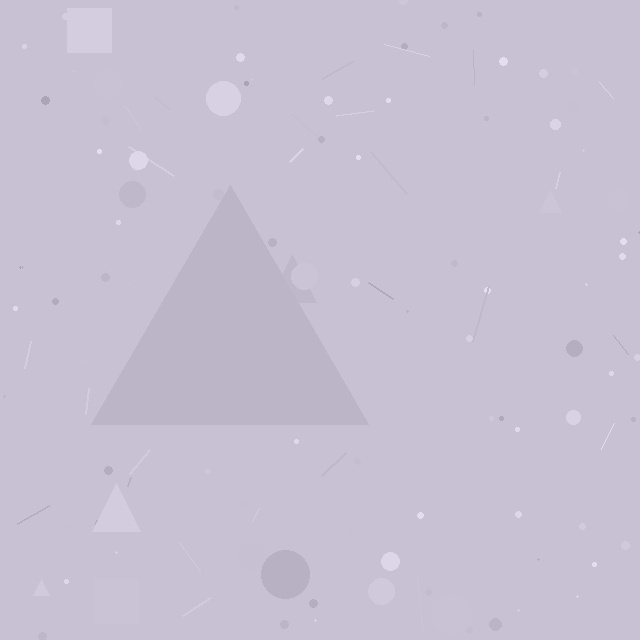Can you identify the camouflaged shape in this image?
The camouflaged shape is a triangle.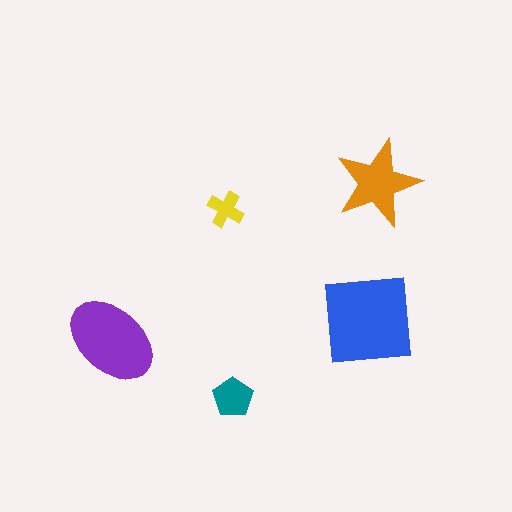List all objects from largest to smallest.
The blue square, the purple ellipse, the orange star, the teal pentagon, the yellow cross.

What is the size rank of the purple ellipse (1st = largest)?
2nd.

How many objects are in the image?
There are 5 objects in the image.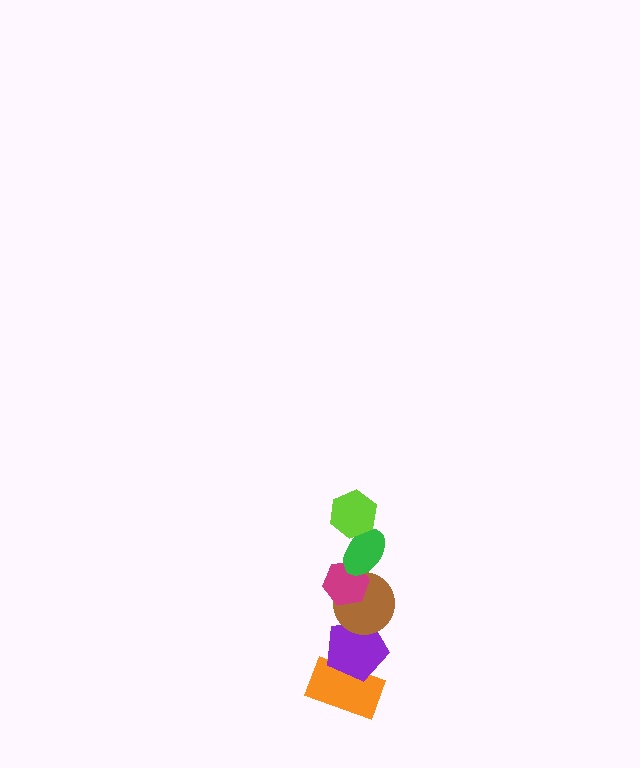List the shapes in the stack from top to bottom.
From top to bottom: the lime hexagon, the green ellipse, the magenta hexagon, the brown circle, the purple pentagon, the orange rectangle.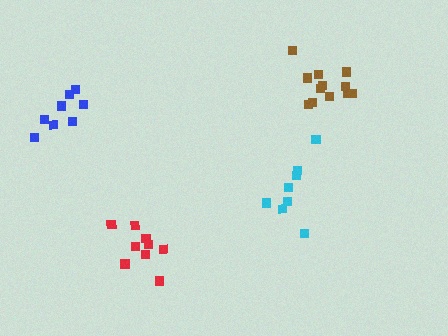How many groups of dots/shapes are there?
There are 4 groups.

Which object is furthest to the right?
The brown cluster is rightmost.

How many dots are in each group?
Group 1: 9 dots, Group 2: 8 dots, Group 3: 8 dots, Group 4: 12 dots (37 total).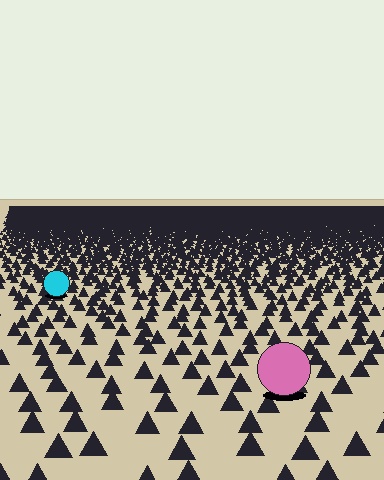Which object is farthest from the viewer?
The cyan circle is farthest from the viewer. It appears smaller and the ground texture around it is denser.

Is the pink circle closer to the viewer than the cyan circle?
Yes. The pink circle is closer — you can tell from the texture gradient: the ground texture is coarser near it.